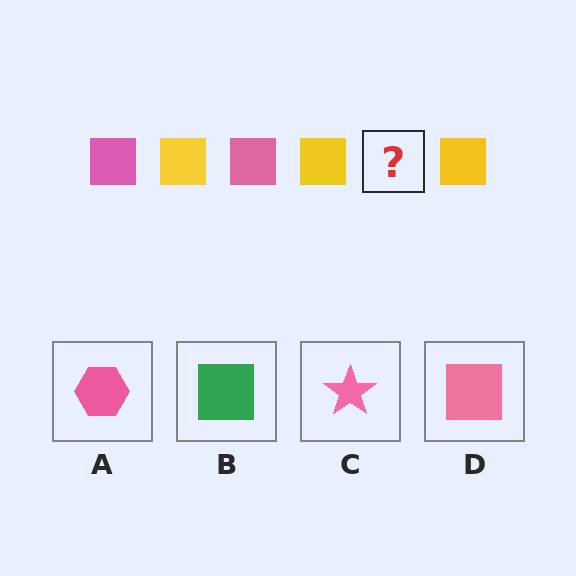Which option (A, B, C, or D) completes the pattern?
D.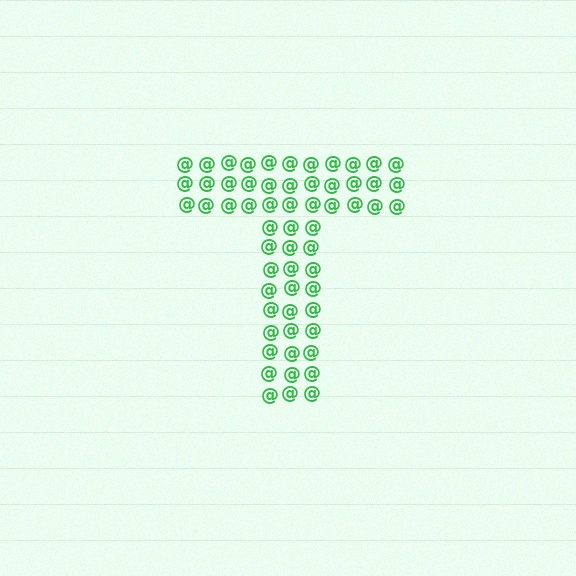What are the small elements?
The small elements are at signs.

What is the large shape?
The large shape is the letter T.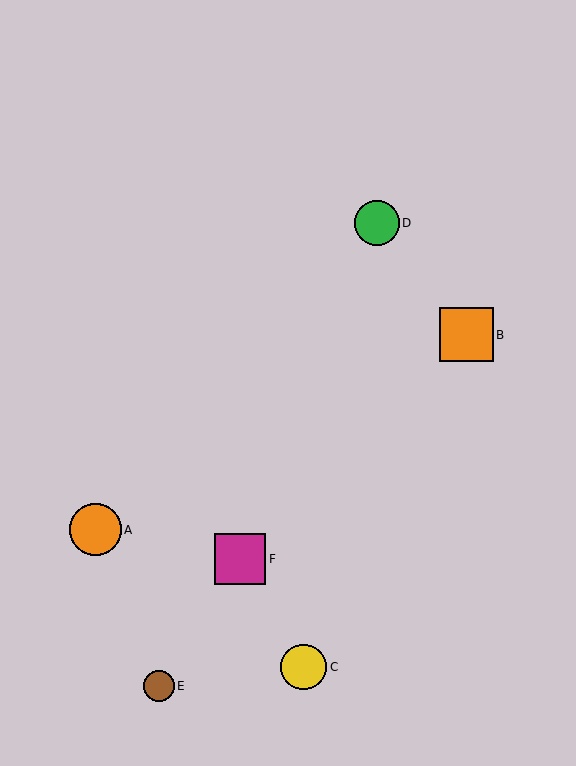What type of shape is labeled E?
Shape E is a brown circle.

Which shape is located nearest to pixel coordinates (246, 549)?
The magenta square (labeled F) at (240, 559) is nearest to that location.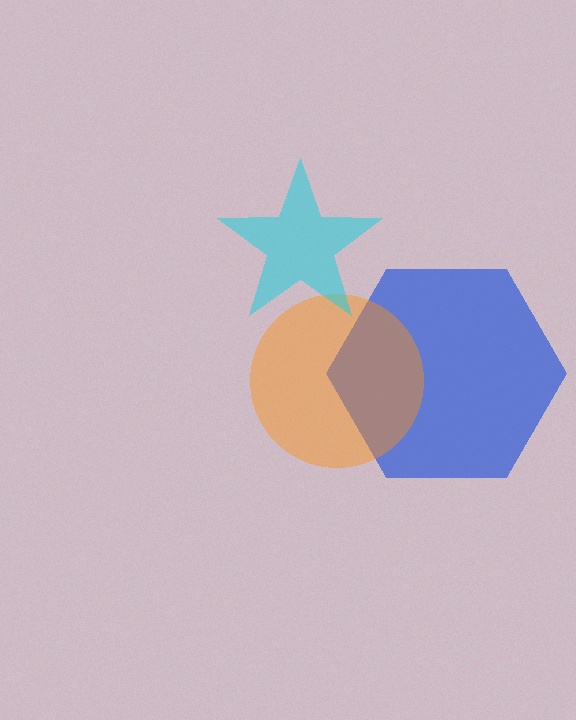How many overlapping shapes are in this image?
There are 3 overlapping shapes in the image.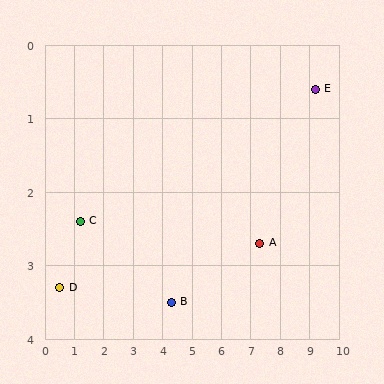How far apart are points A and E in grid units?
Points A and E are about 2.8 grid units apart.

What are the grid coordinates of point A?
Point A is at approximately (7.3, 2.7).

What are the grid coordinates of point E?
Point E is at approximately (9.2, 0.6).